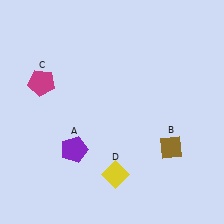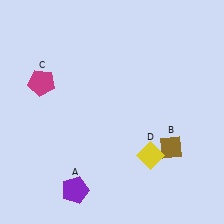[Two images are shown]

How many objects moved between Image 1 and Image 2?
2 objects moved between the two images.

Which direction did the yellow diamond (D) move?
The yellow diamond (D) moved right.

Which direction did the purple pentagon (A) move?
The purple pentagon (A) moved down.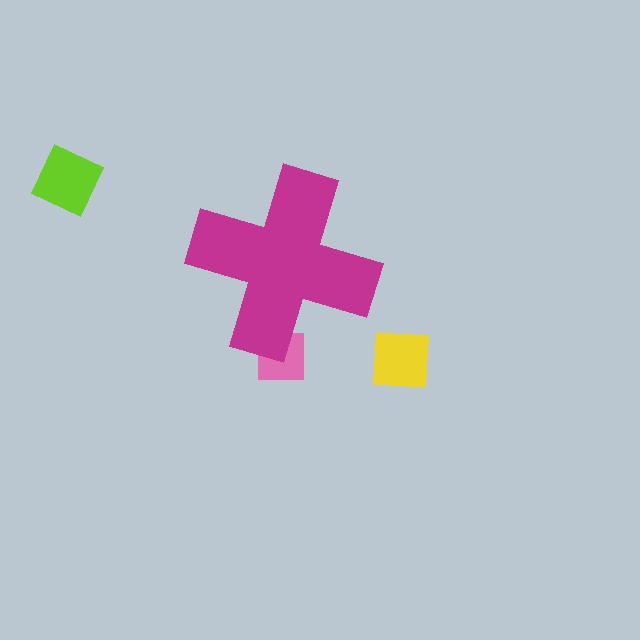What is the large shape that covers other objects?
A magenta cross.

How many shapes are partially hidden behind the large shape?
1 shape is partially hidden.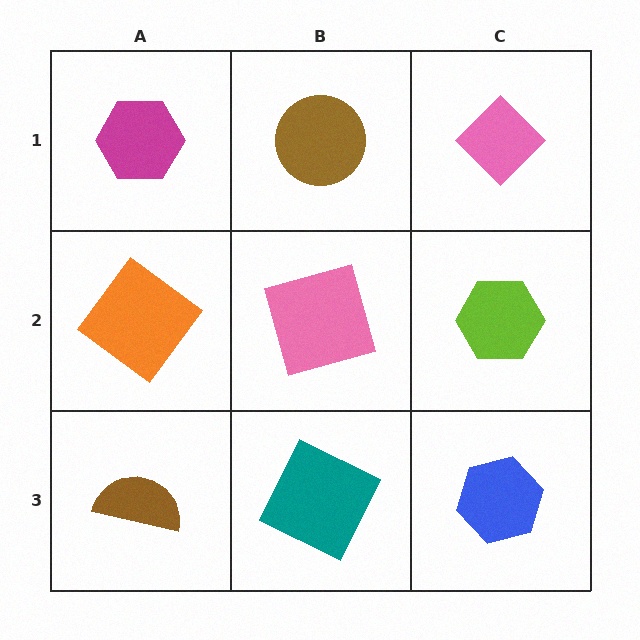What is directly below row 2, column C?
A blue hexagon.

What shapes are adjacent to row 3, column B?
A pink square (row 2, column B), a brown semicircle (row 3, column A), a blue hexagon (row 3, column C).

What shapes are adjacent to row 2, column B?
A brown circle (row 1, column B), a teal square (row 3, column B), an orange diamond (row 2, column A), a lime hexagon (row 2, column C).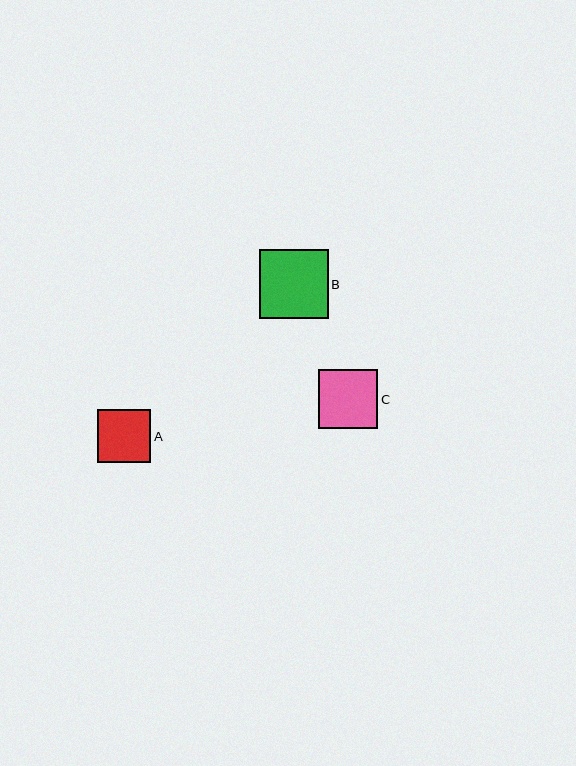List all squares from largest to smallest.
From largest to smallest: B, C, A.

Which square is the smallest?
Square A is the smallest with a size of approximately 53 pixels.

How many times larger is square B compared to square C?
Square B is approximately 1.2 times the size of square C.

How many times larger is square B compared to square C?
Square B is approximately 1.2 times the size of square C.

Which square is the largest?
Square B is the largest with a size of approximately 69 pixels.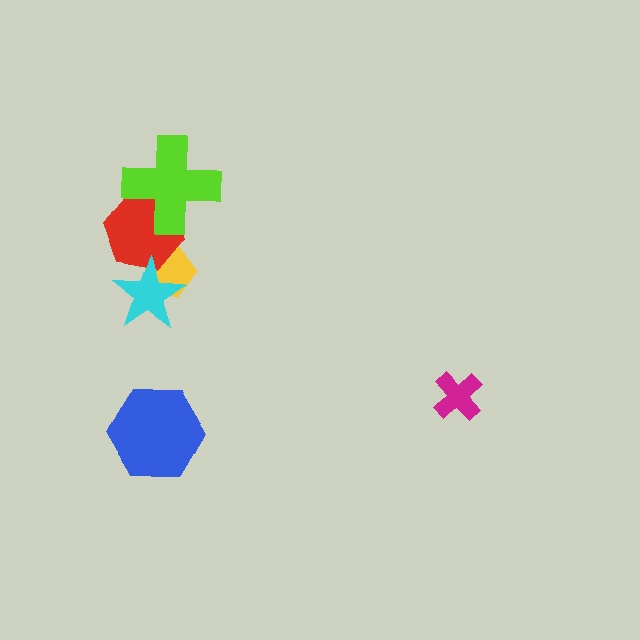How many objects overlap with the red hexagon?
3 objects overlap with the red hexagon.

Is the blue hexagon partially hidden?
No, no other shape covers it.